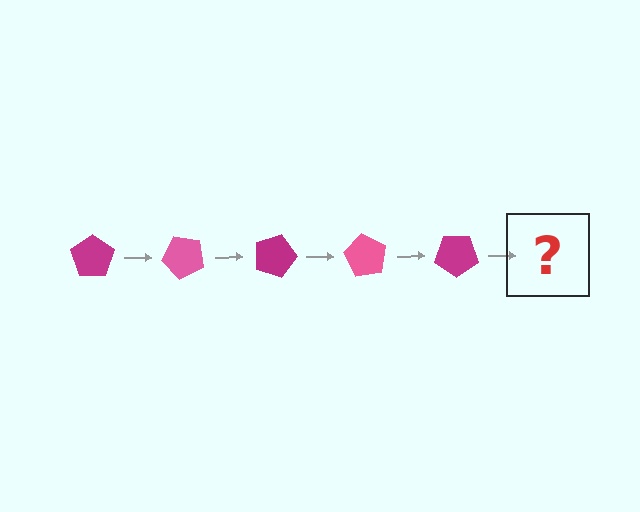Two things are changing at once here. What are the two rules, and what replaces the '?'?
The two rules are that it rotates 45 degrees each step and the color cycles through magenta and pink. The '?' should be a pink pentagon, rotated 225 degrees from the start.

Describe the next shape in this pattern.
It should be a pink pentagon, rotated 225 degrees from the start.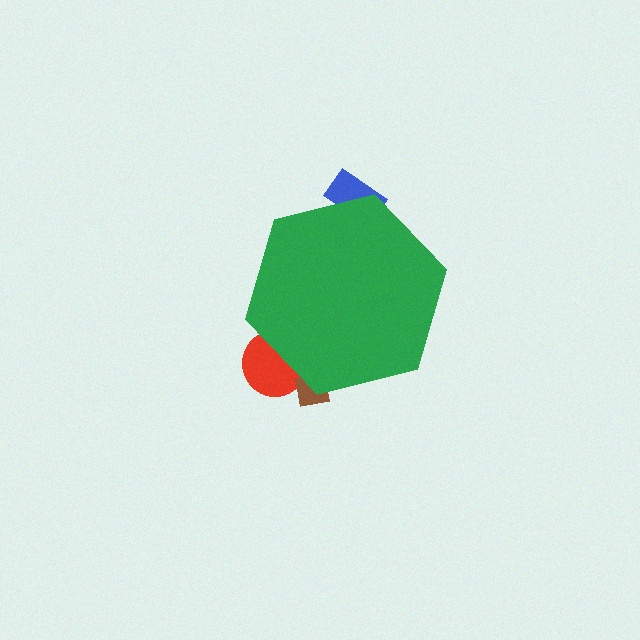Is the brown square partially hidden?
Yes, the brown square is partially hidden behind the green hexagon.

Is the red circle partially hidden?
Yes, the red circle is partially hidden behind the green hexagon.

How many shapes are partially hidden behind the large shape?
3 shapes are partially hidden.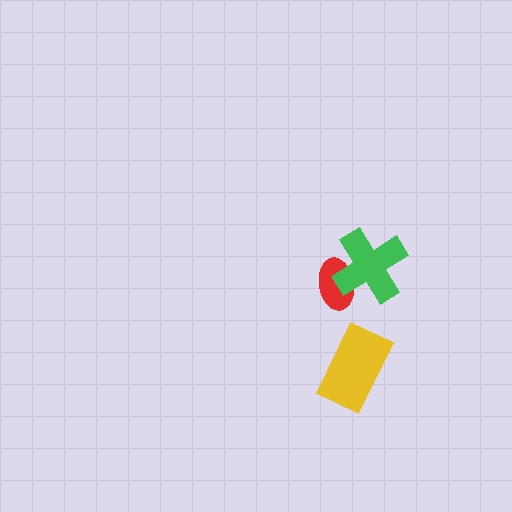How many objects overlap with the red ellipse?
1 object overlaps with the red ellipse.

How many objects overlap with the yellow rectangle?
0 objects overlap with the yellow rectangle.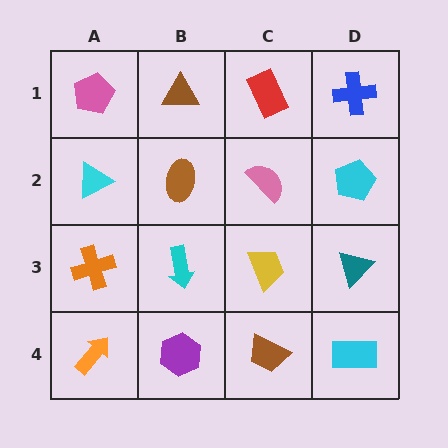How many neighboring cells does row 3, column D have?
3.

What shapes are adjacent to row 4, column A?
An orange cross (row 3, column A), a purple hexagon (row 4, column B).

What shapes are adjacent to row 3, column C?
A pink semicircle (row 2, column C), a brown trapezoid (row 4, column C), a cyan arrow (row 3, column B), a teal triangle (row 3, column D).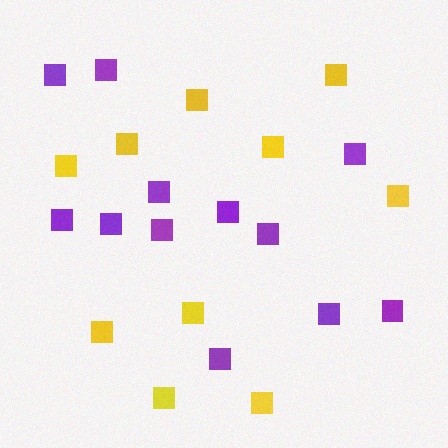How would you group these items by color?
There are 2 groups: one group of purple squares (12) and one group of yellow squares (10).